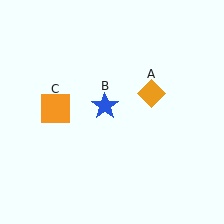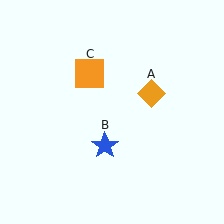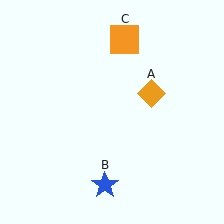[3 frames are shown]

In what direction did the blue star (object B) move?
The blue star (object B) moved down.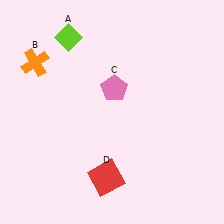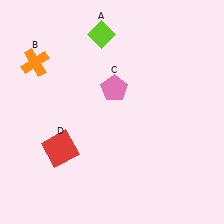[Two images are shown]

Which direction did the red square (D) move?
The red square (D) moved left.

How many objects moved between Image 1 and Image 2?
2 objects moved between the two images.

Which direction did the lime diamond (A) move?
The lime diamond (A) moved right.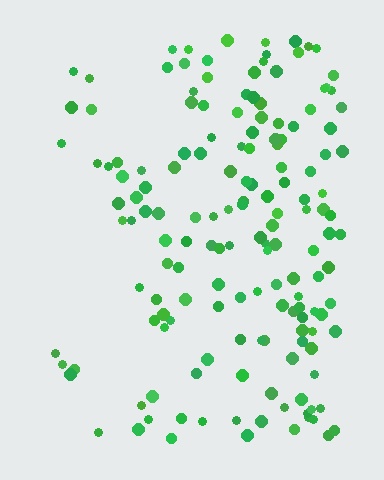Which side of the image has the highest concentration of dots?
The right.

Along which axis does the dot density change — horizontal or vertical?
Horizontal.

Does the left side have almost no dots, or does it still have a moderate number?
Still a moderate number, just noticeably fewer than the right.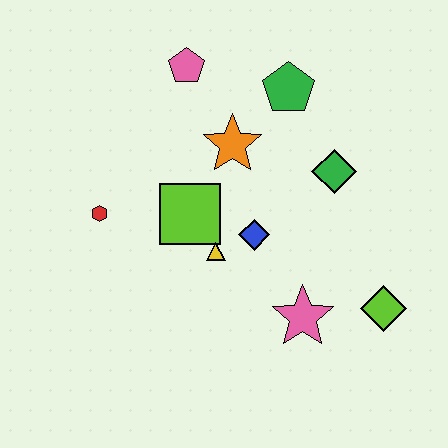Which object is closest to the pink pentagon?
The orange star is closest to the pink pentagon.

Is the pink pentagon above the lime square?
Yes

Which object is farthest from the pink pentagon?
The lime diamond is farthest from the pink pentagon.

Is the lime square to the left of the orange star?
Yes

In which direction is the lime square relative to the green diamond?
The lime square is to the left of the green diamond.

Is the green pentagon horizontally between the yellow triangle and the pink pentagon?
No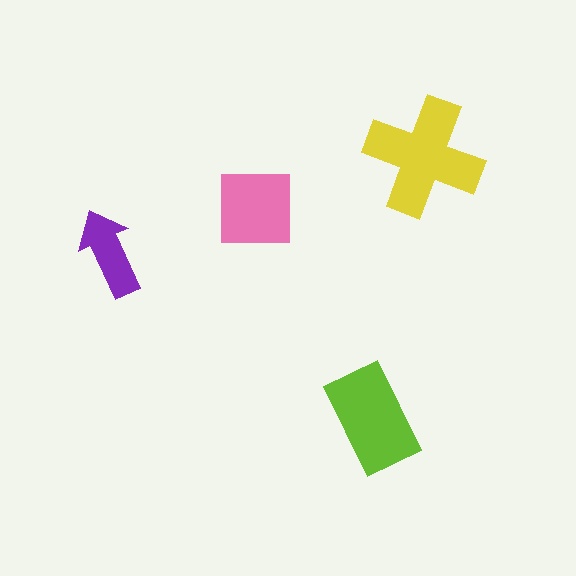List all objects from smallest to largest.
The purple arrow, the pink square, the lime rectangle, the yellow cross.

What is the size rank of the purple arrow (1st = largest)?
4th.